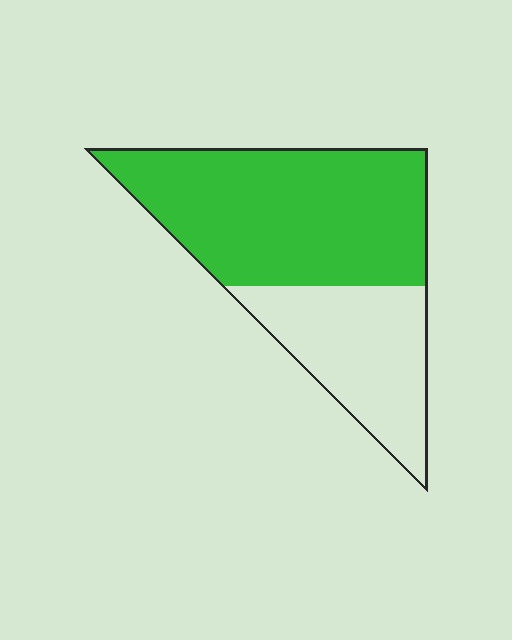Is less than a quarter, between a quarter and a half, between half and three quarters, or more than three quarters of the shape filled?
Between half and three quarters.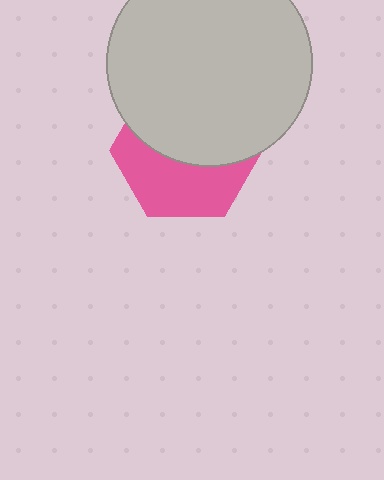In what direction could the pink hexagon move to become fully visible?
The pink hexagon could move down. That would shift it out from behind the light gray circle entirely.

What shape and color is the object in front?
The object in front is a light gray circle.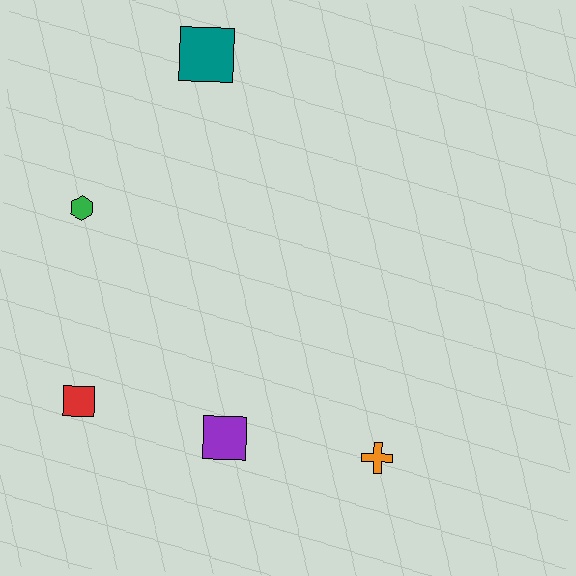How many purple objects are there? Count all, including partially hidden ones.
There is 1 purple object.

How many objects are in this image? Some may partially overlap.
There are 5 objects.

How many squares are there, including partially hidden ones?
There are 3 squares.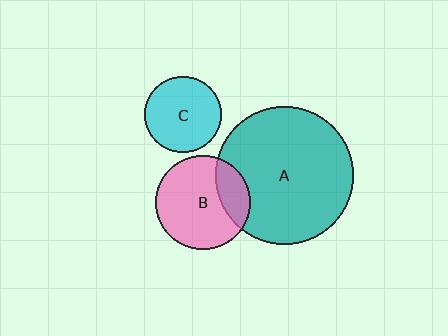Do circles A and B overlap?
Yes.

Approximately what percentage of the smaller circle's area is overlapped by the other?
Approximately 20%.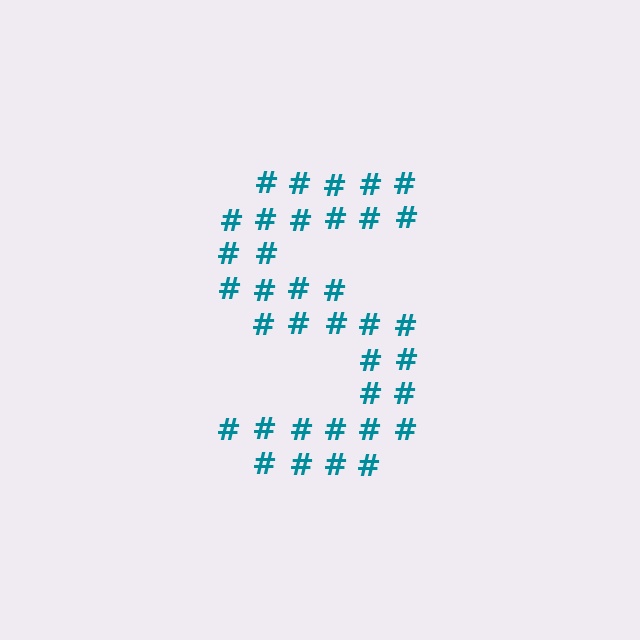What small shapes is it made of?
It is made of small hash symbols.